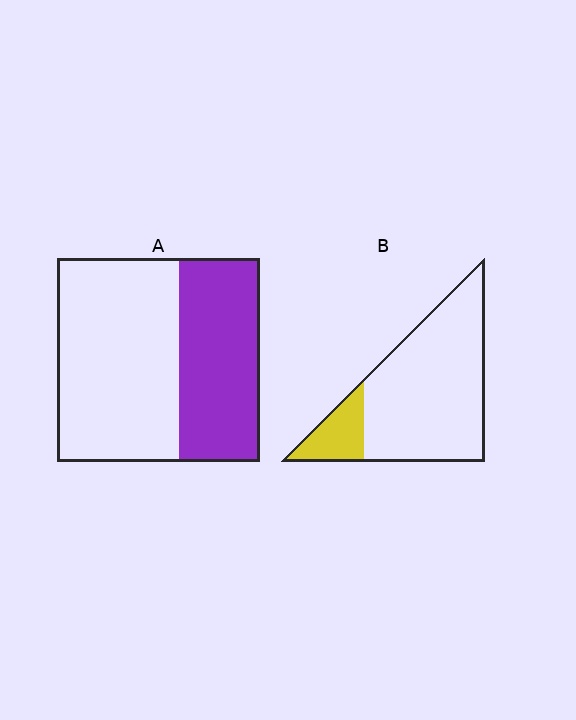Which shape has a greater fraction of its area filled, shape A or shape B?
Shape A.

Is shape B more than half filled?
No.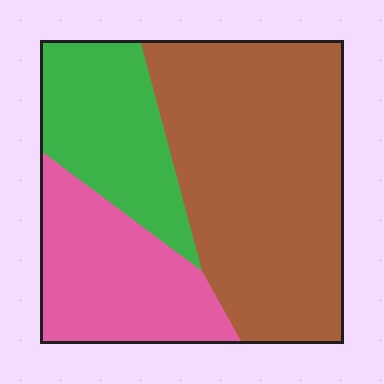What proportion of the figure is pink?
Pink covers around 25% of the figure.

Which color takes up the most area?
Brown, at roughly 55%.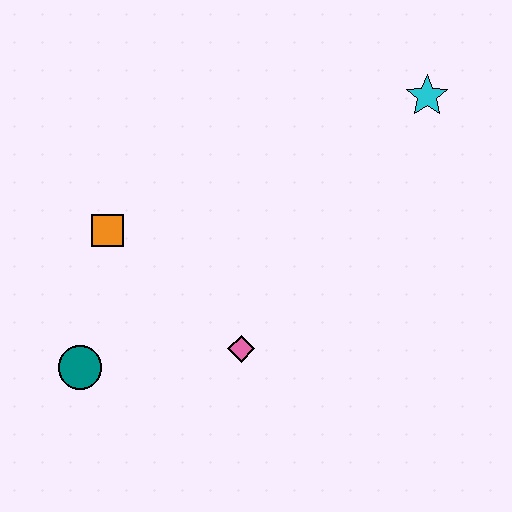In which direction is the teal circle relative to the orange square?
The teal circle is below the orange square.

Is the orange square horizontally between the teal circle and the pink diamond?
Yes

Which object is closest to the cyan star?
The pink diamond is closest to the cyan star.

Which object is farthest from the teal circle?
The cyan star is farthest from the teal circle.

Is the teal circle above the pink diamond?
No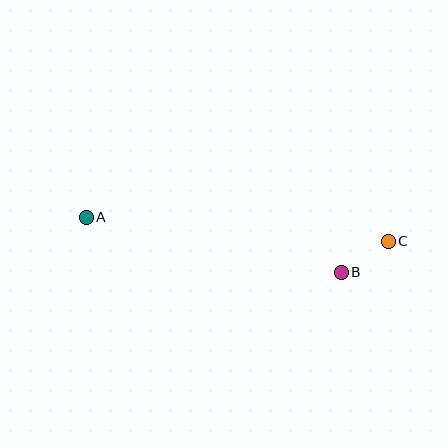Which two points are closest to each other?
Points B and C are closest to each other.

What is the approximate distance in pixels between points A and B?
The distance between A and B is approximately 261 pixels.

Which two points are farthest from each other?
Points A and C are farthest from each other.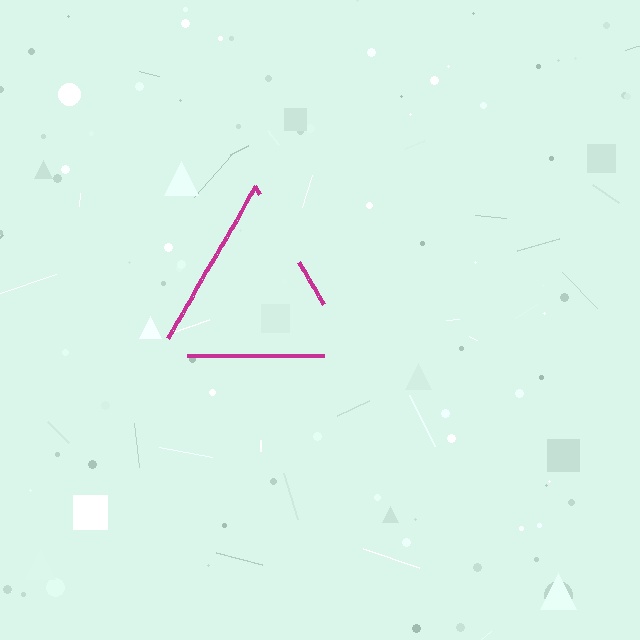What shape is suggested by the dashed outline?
The dashed outline suggests a triangle.